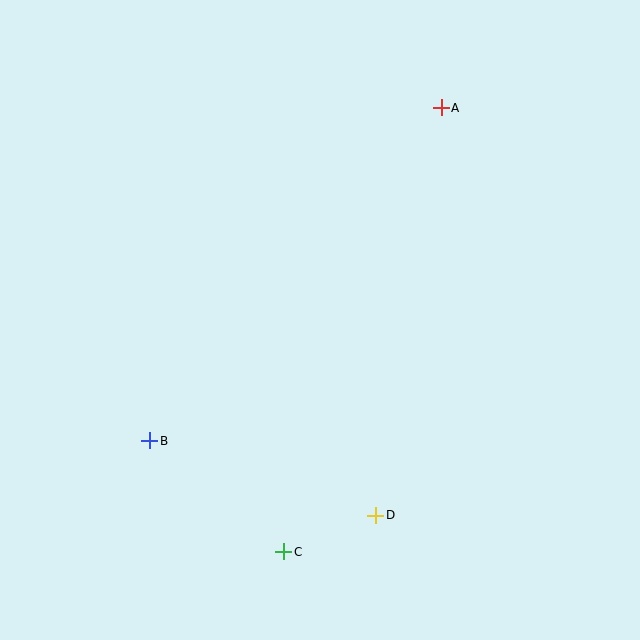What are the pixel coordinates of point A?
Point A is at (441, 108).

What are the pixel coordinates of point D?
Point D is at (376, 515).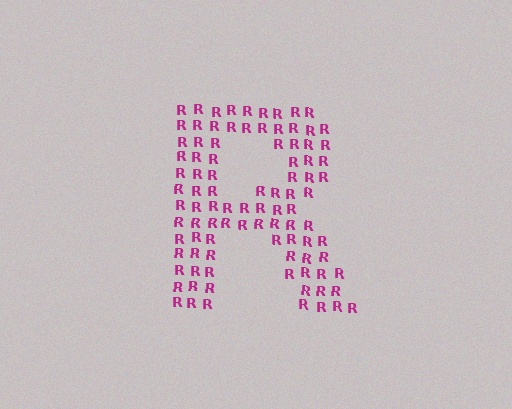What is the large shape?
The large shape is the letter R.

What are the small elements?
The small elements are letter R's.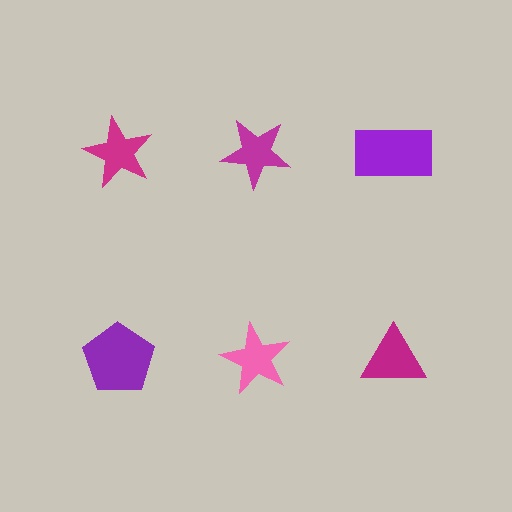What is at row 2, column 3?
A magenta triangle.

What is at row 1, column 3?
A purple rectangle.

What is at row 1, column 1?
A magenta star.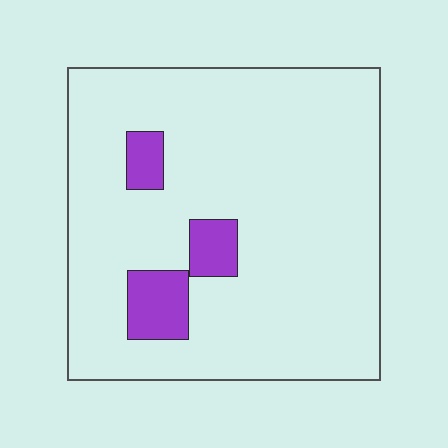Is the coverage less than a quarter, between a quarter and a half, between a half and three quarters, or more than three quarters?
Less than a quarter.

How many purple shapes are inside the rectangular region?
3.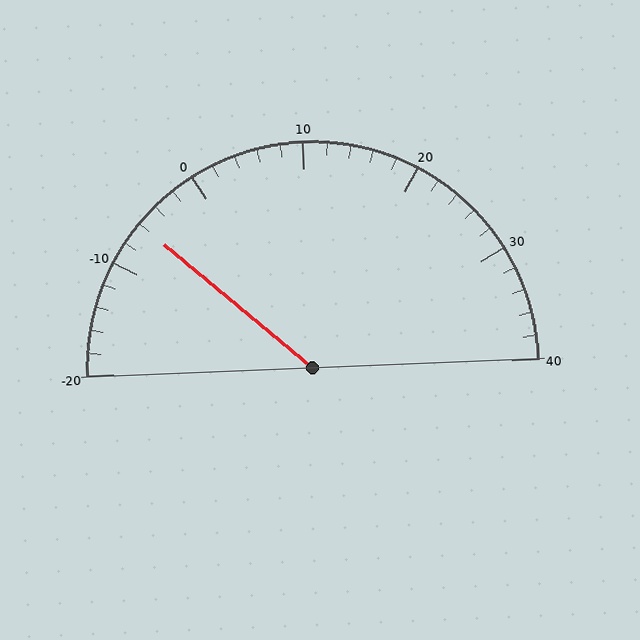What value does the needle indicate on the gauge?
The needle indicates approximately -6.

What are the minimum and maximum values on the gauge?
The gauge ranges from -20 to 40.